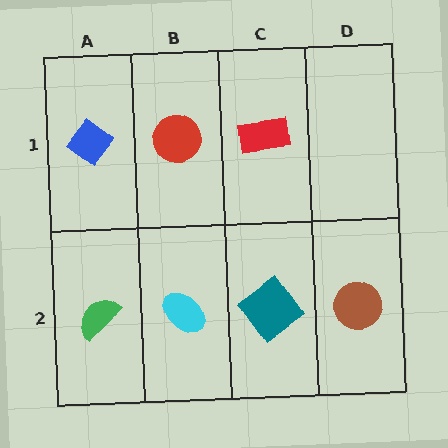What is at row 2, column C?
A teal diamond.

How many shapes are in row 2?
4 shapes.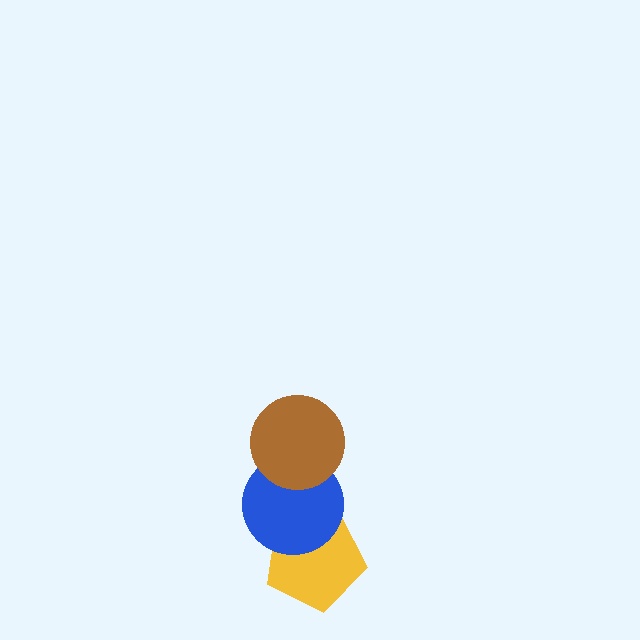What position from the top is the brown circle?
The brown circle is 1st from the top.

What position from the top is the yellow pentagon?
The yellow pentagon is 3rd from the top.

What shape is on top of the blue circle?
The brown circle is on top of the blue circle.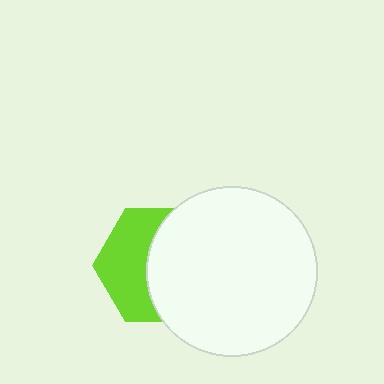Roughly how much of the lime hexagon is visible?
About half of it is visible (roughly 45%).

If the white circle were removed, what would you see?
You would see the complete lime hexagon.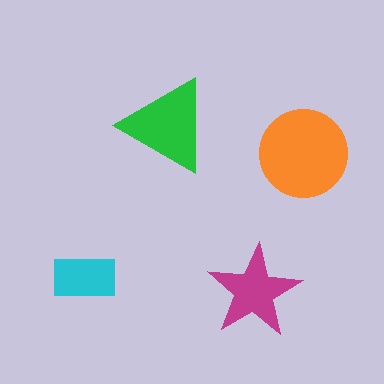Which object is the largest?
The orange circle.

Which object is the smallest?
The cyan rectangle.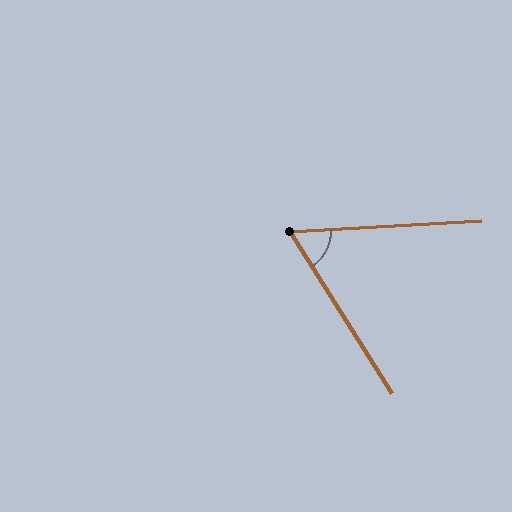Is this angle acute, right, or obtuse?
It is acute.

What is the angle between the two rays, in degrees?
Approximately 61 degrees.